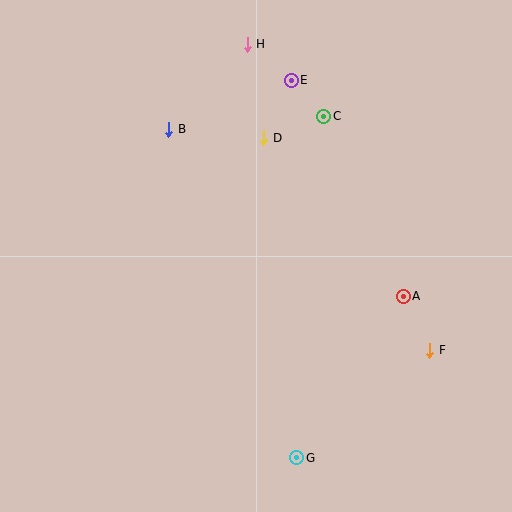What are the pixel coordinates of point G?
Point G is at (297, 458).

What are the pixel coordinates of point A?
Point A is at (403, 296).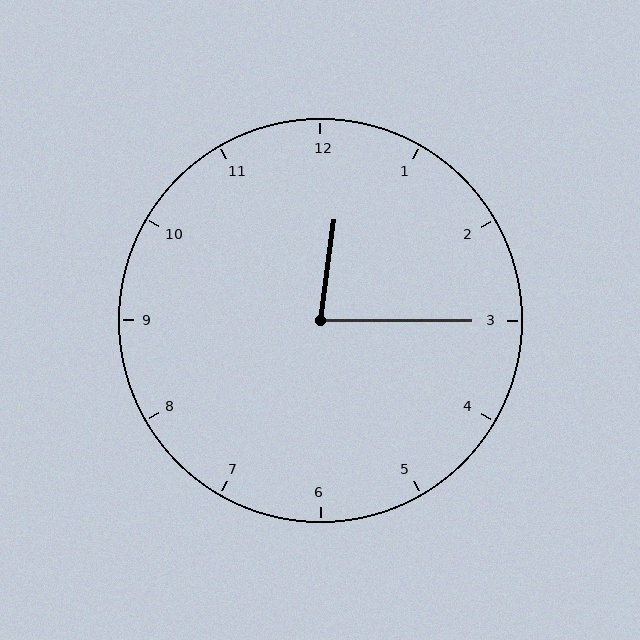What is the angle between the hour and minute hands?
Approximately 82 degrees.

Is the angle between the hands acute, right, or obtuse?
It is acute.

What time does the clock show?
12:15.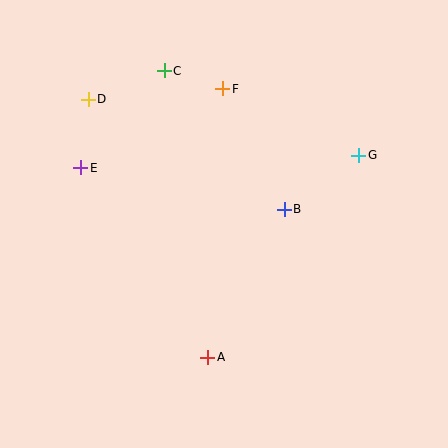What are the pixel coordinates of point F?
Point F is at (223, 89).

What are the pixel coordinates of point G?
Point G is at (359, 155).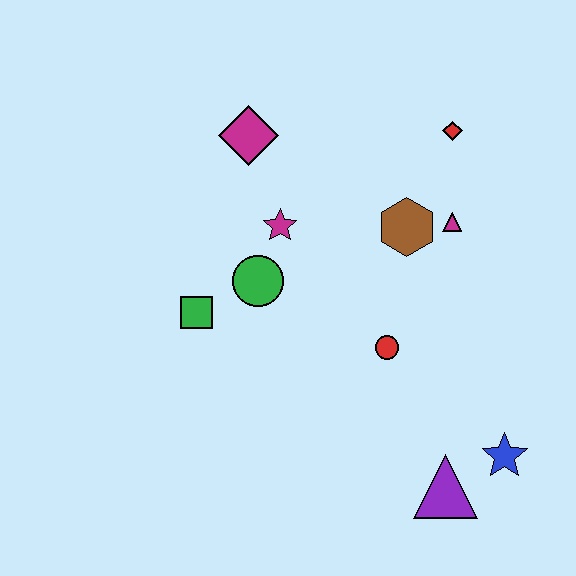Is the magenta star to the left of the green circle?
No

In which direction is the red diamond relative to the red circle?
The red diamond is above the red circle.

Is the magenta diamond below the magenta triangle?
No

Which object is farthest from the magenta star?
The blue star is farthest from the magenta star.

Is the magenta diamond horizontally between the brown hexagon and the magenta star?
No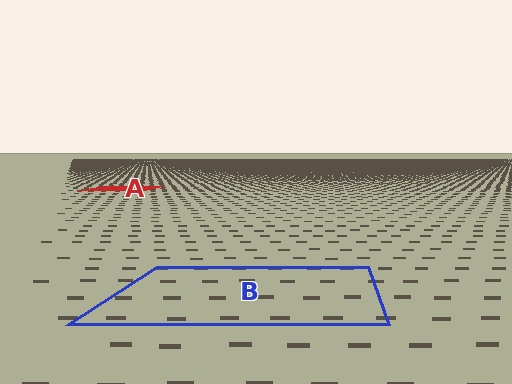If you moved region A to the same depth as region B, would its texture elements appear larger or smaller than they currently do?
They would appear larger. At a closer depth, the same texture elements are projected at a bigger on-screen size.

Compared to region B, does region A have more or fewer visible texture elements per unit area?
Region A has more texture elements per unit area — they are packed more densely because it is farther away.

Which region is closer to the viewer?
Region B is closer. The texture elements there are larger and more spread out.